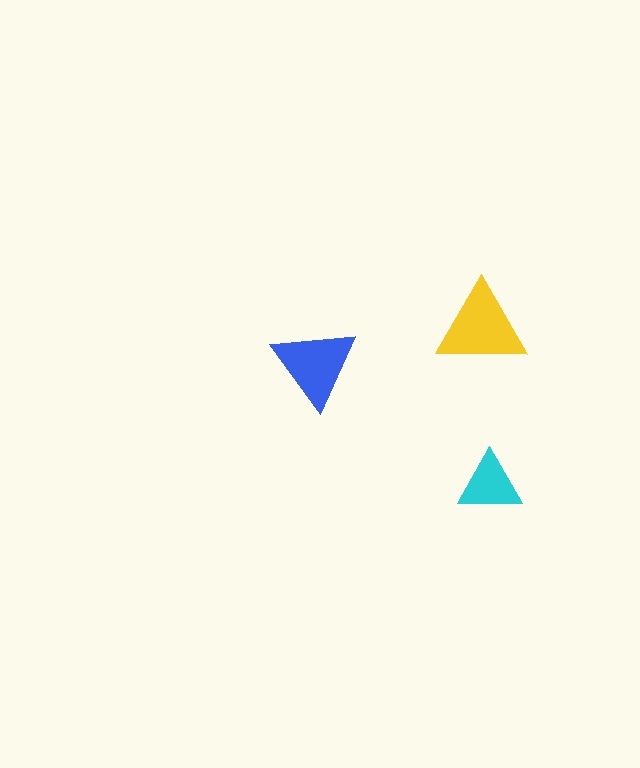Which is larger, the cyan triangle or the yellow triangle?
The yellow one.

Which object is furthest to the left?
The blue triangle is leftmost.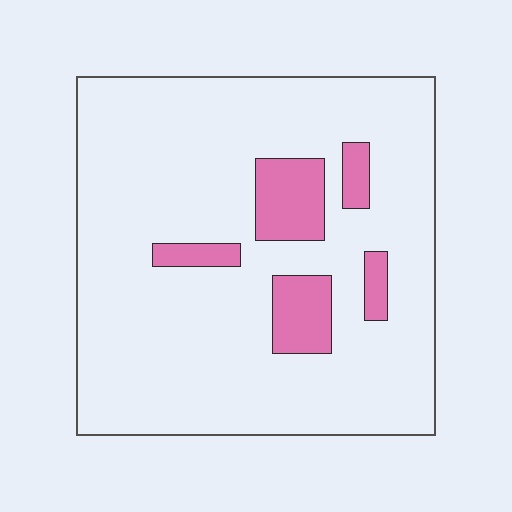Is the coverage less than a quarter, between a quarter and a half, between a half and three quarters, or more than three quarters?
Less than a quarter.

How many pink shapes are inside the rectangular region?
5.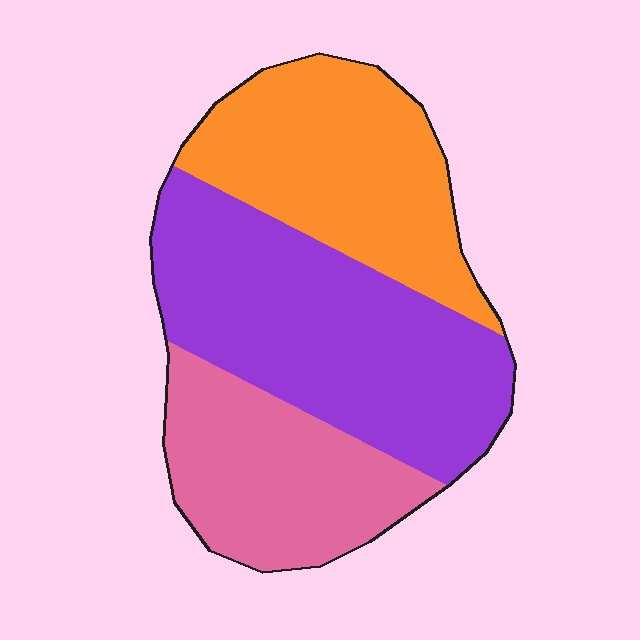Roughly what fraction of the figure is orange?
Orange takes up between a quarter and a half of the figure.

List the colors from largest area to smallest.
From largest to smallest: purple, orange, pink.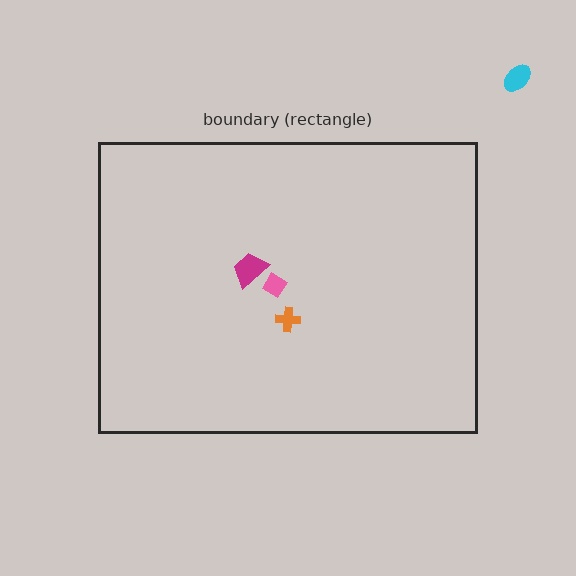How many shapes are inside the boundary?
3 inside, 1 outside.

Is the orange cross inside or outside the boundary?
Inside.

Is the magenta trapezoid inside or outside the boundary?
Inside.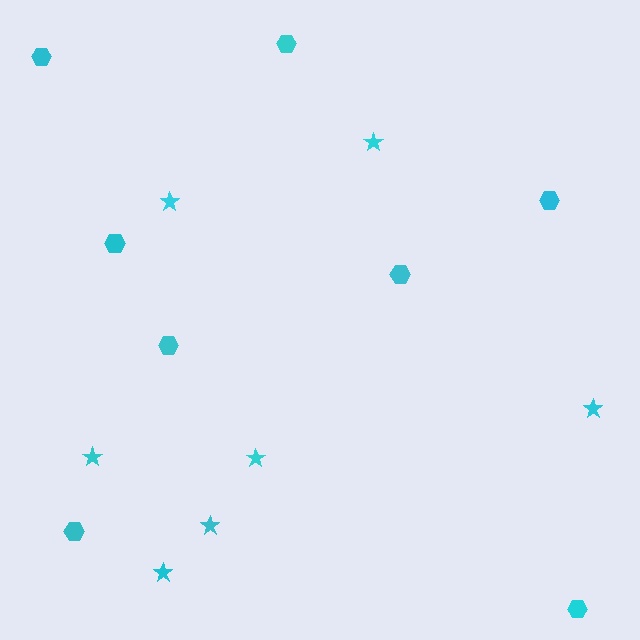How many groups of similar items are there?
There are 2 groups: one group of stars (7) and one group of hexagons (8).